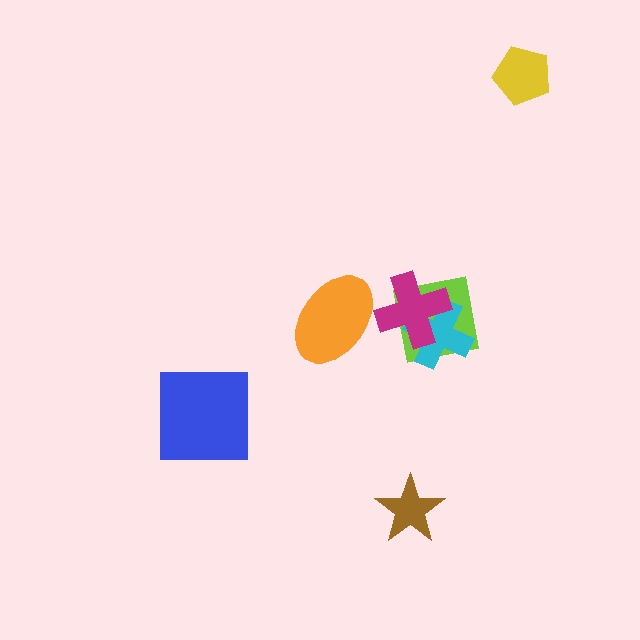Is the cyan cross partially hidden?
Yes, it is partially covered by another shape.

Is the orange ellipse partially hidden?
No, no other shape covers it.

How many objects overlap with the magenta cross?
2 objects overlap with the magenta cross.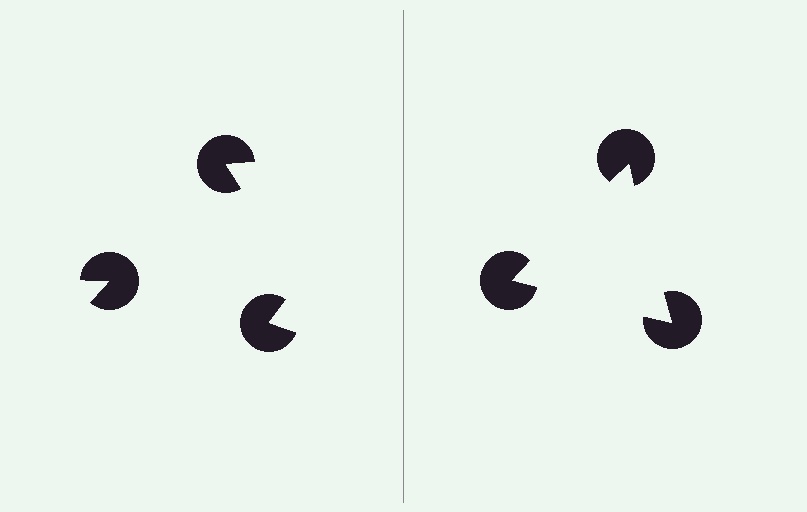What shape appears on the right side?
An illusory triangle.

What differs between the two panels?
The pac-man discs are positioned identically on both sides; only the wedge orientations differ. On the right they align to a triangle; on the left they are misaligned.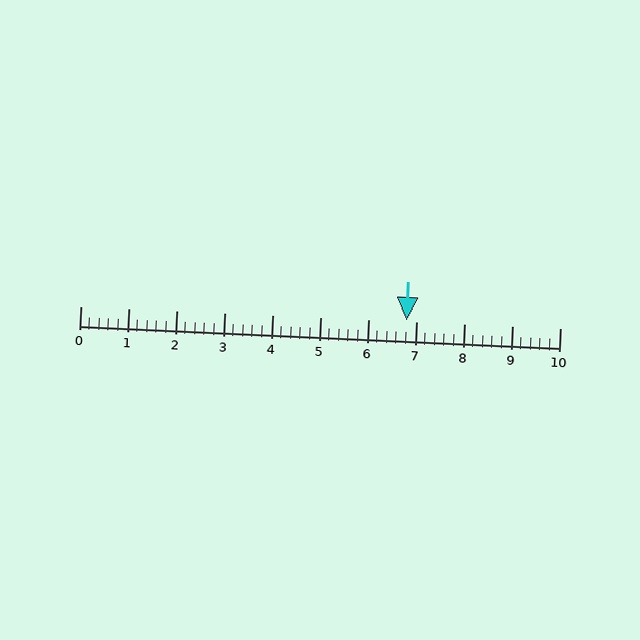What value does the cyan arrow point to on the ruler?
The cyan arrow points to approximately 6.8.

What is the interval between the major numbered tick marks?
The major tick marks are spaced 1 units apart.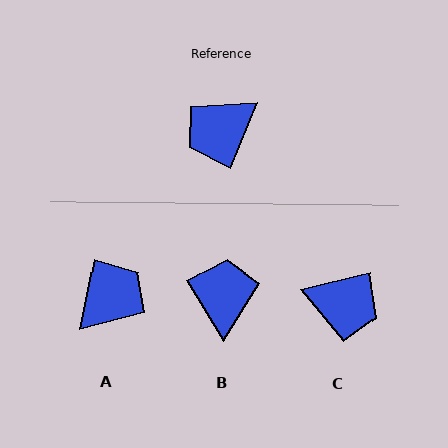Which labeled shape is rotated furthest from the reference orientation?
A, about 169 degrees away.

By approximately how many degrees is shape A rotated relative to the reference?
Approximately 169 degrees clockwise.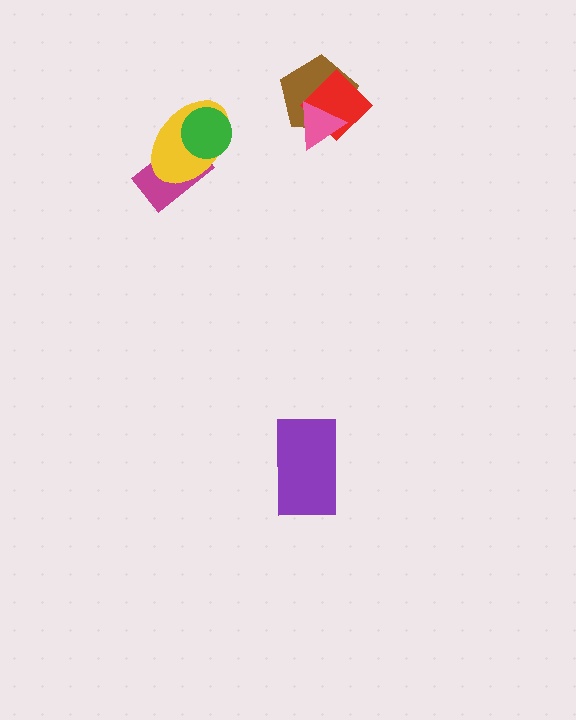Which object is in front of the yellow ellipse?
The green circle is in front of the yellow ellipse.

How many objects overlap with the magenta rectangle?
2 objects overlap with the magenta rectangle.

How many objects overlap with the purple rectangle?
0 objects overlap with the purple rectangle.